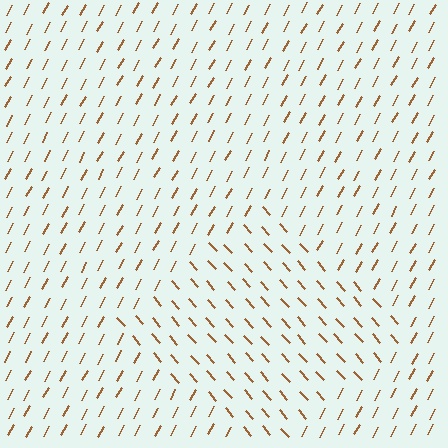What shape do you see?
I see a diamond.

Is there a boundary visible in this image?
Yes, there is a texture boundary formed by a change in line orientation.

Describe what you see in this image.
The image is filled with small brown line segments. A diamond region in the image has lines oriented differently from the surrounding lines, creating a visible texture boundary.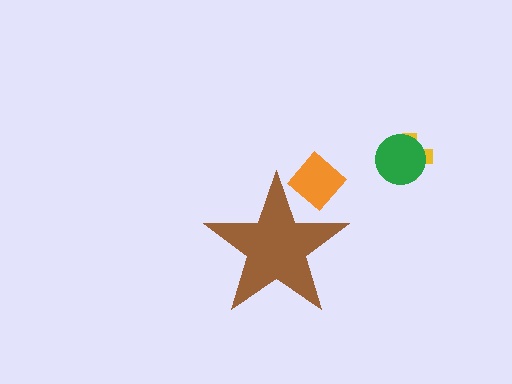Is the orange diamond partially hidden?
Yes, the orange diamond is partially hidden behind the brown star.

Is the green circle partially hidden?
No, the green circle is fully visible.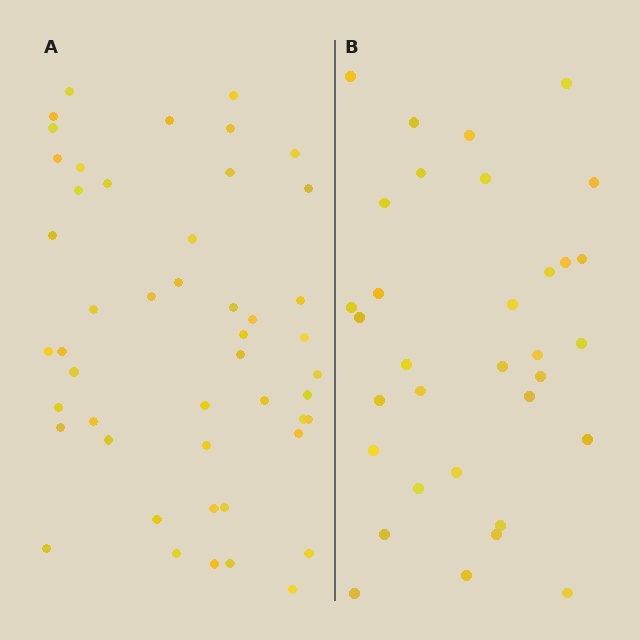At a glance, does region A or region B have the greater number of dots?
Region A (the left region) has more dots.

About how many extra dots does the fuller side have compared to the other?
Region A has approximately 15 more dots than region B.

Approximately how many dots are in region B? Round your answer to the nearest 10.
About 30 dots. (The exact count is 33, which rounds to 30.)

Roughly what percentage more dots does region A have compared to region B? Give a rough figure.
About 45% more.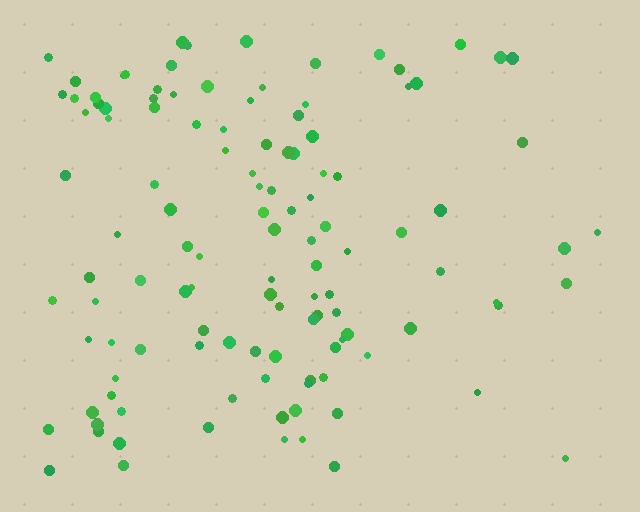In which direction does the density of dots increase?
From right to left, with the left side densest.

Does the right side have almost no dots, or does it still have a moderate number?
Still a moderate number, just noticeably fewer than the left.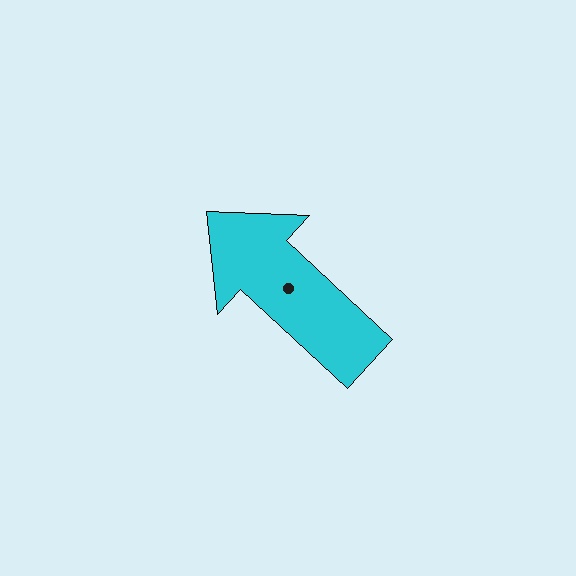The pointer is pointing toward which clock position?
Roughly 10 o'clock.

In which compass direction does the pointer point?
Northwest.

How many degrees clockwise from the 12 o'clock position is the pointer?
Approximately 313 degrees.